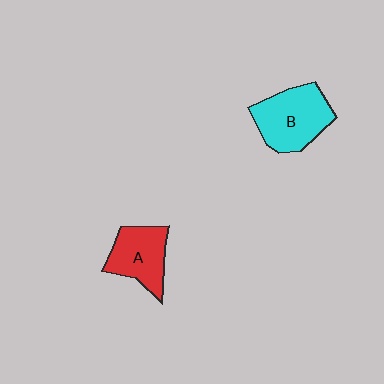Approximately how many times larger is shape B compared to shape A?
Approximately 1.3 times.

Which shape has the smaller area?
Shape A (red).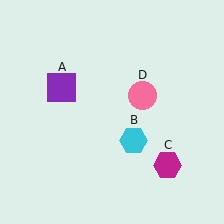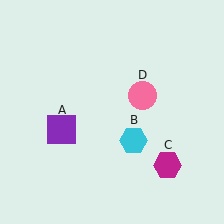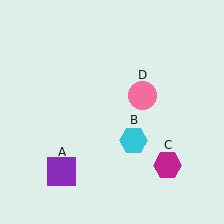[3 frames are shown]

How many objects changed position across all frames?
1 object changed position: purple square (object A).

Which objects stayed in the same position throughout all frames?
Cyan hexagon (object B) and magenta hexagon (object C) and pink circle (object D) remained stationary.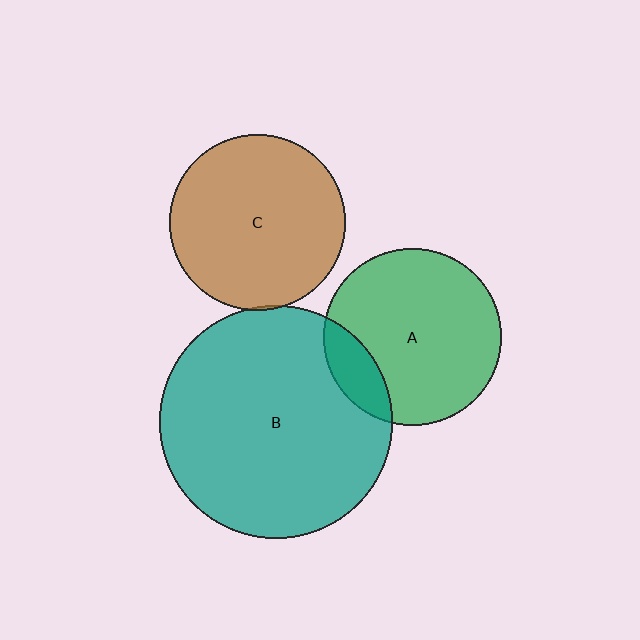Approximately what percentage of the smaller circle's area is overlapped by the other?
Approximately 5%.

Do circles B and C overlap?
Yes.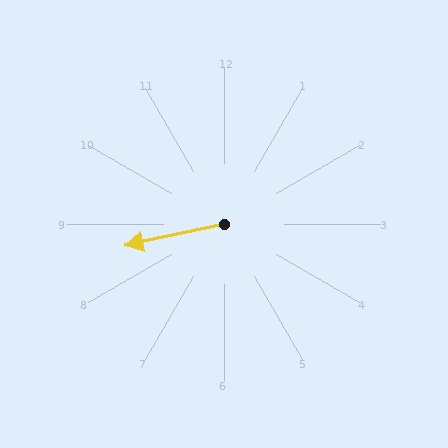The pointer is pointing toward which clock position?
Roughly 9 o'clock.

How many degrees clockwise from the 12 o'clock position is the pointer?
Approximately 258 degrees.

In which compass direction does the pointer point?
West.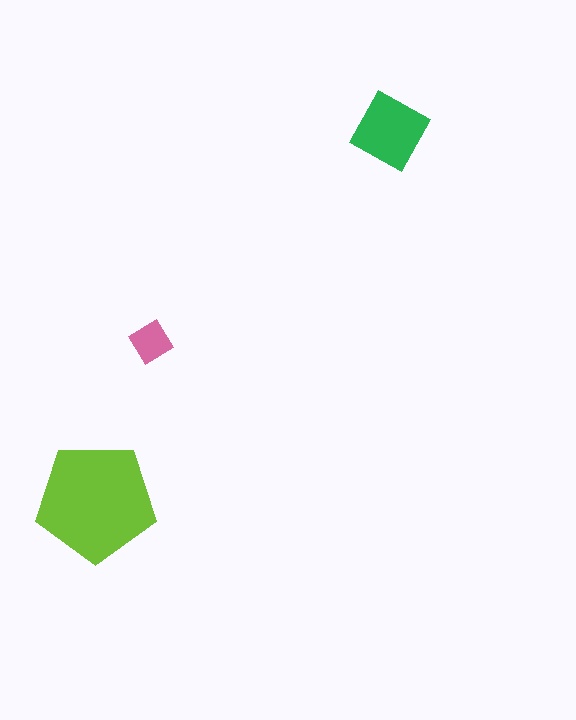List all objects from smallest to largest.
The pink diamond, the green square, the lime pentagon.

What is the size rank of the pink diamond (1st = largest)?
3rd.